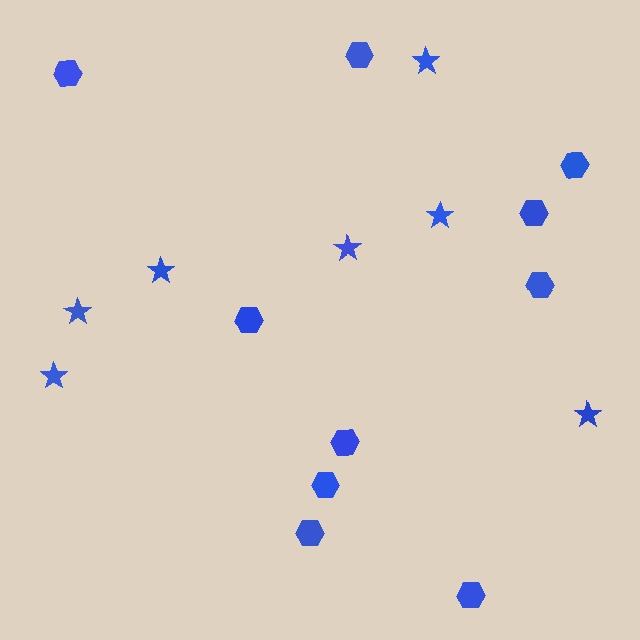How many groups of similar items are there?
There are 2 groups: one group of stars (7) and one group of hexagons (10).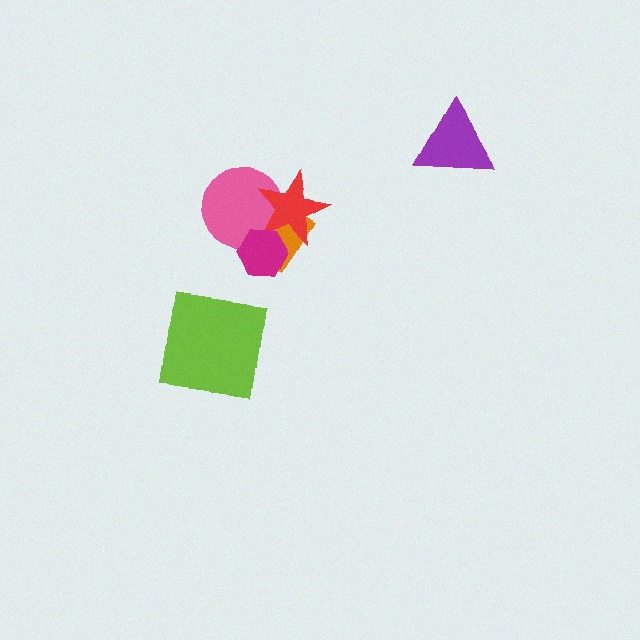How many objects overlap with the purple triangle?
0 objects overlap with the purple triangle.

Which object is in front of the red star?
The magenta hexagon is in front of the red star.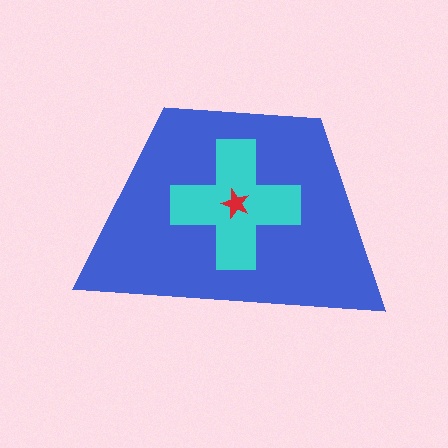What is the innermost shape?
The red star.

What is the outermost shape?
The blue trapezoid.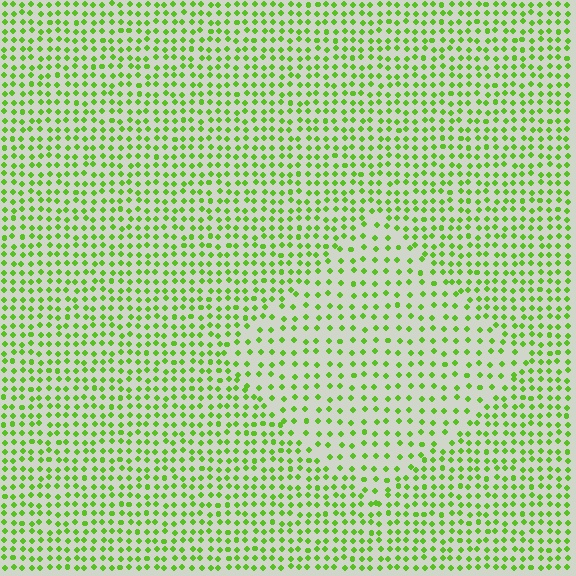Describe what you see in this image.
The image contains small lime elements arranged at two different densities. A diamond-shaped region is visible where the elements are less densely packed than the surrounding area.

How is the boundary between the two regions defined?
The boundary is defined by a change in element density (approximately 1.7x ratio). All elements are the same color, size, and shape.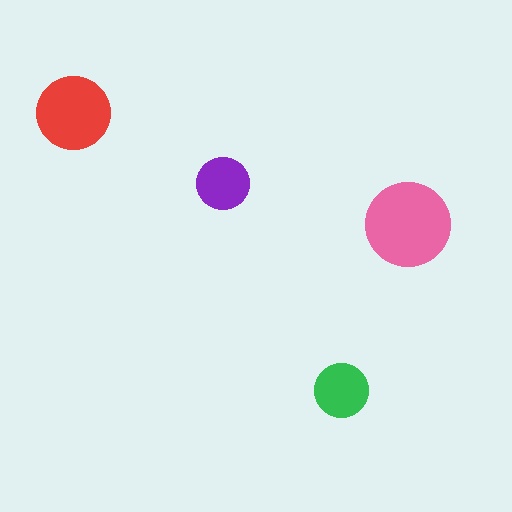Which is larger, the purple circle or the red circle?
The red one.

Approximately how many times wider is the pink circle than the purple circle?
About 1.5 times wider.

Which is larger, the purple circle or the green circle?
The green one.